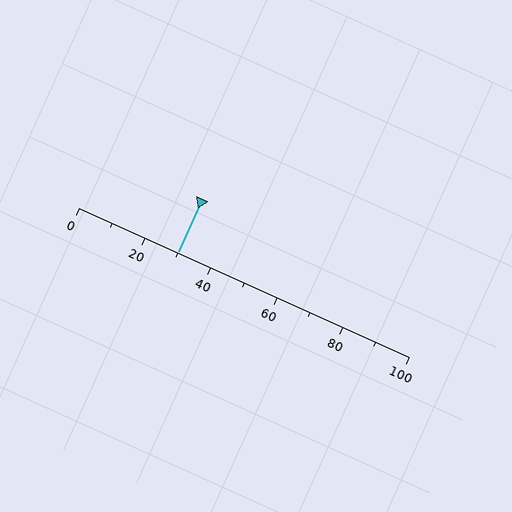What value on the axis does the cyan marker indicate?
The marker indicates approximately 30.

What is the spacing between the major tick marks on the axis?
The major ticks are spaced 20 apart.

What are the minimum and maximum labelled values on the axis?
The axis runs from 0 to 100.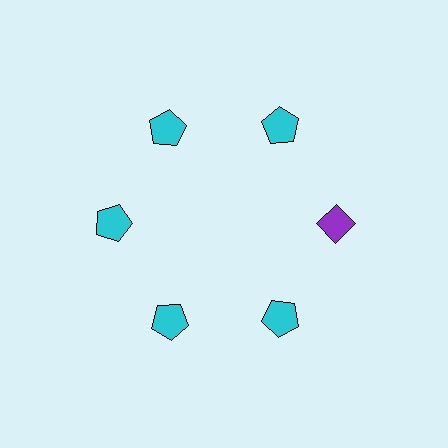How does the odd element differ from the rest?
It differs in both color (purple instead of cyan) and shape (diamond instead of pentagon).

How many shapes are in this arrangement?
There are 6 shapes arranged in a ring pattern.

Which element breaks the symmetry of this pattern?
The purple diamond at roughly the 3 o'clock position breaks the symmetry. All other shapes are cyan pentagons.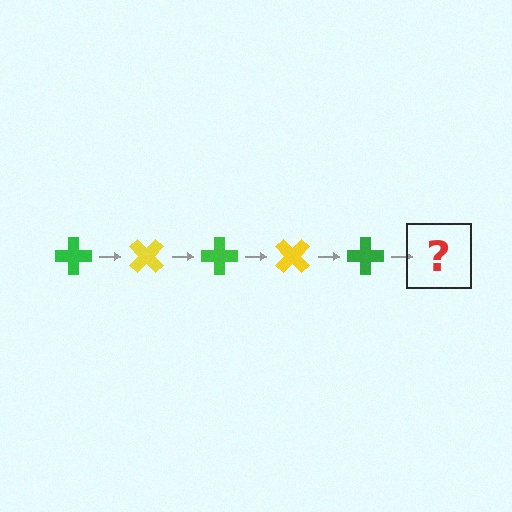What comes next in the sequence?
The next element should be a yellow cross, rotated 225 degrees from the start.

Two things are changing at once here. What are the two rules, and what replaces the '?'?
The two rules are that it rotates 45 degrees each step and the color cycles through green and yellow. The '?' should be a yellow cross, rotated 225 degrees from the start.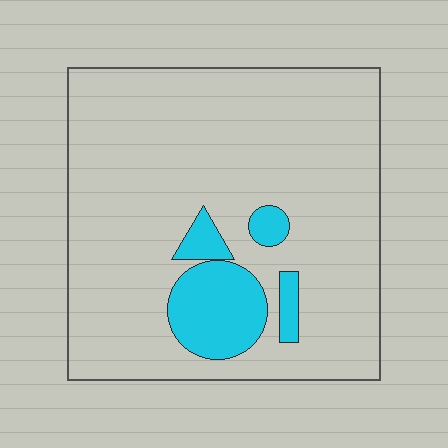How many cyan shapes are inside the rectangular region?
4.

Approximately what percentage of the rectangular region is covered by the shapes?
Approximately 15%.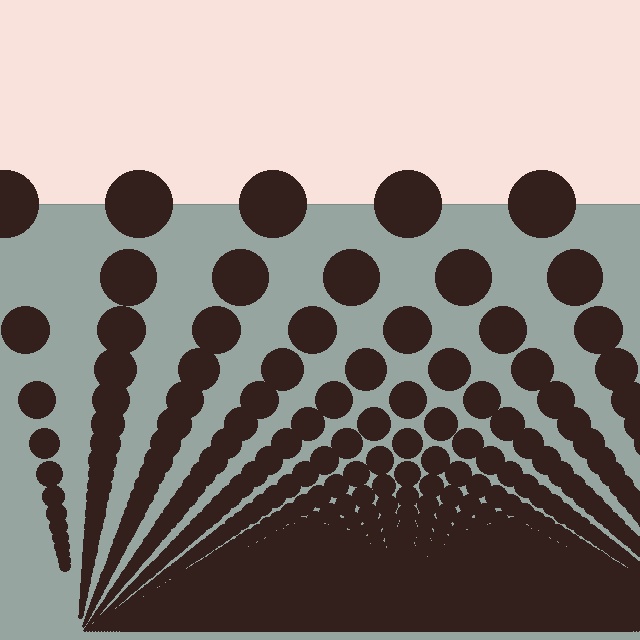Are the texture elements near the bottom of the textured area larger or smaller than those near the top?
Smaller. The gradient is inverted — elements near the bottom are smaller and denser.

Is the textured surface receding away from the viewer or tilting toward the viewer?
The surface appears to tilt toward the viewer. Texture elements get larger and sparser toward the top.